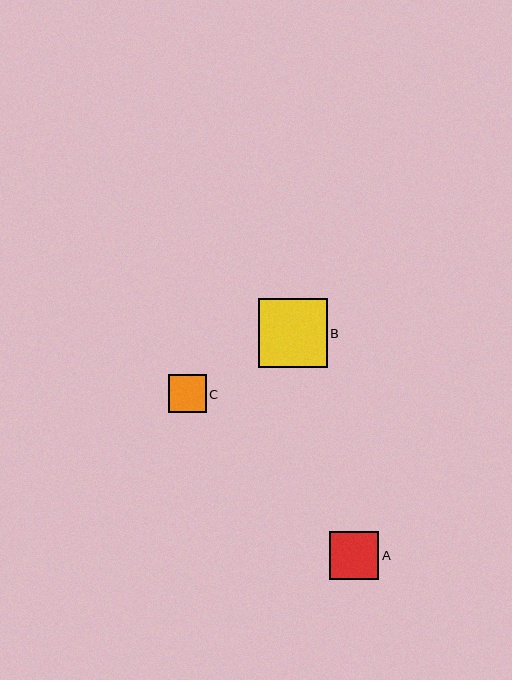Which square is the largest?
Square B is the largest with a size of approximately 69 pixels.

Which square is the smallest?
Square C is the smallest with a size of approximately 38 pixels.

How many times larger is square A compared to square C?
Square A is approximately 1.3 times the size of square C.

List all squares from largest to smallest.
From largest to smallest: B, A, C.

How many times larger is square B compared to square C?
Square B is approximately 1.8 times the size of square C.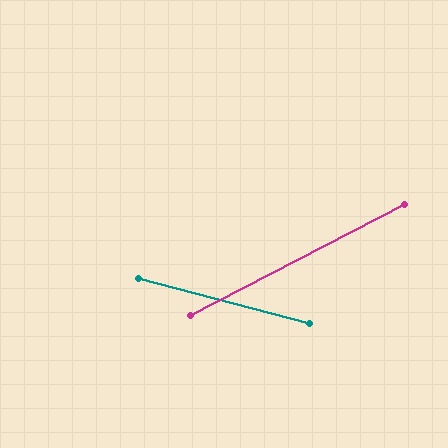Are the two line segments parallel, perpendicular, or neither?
Neither parallel nor perpendicular — they differ by about 42°.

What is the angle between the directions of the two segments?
Approximately 42 degrees.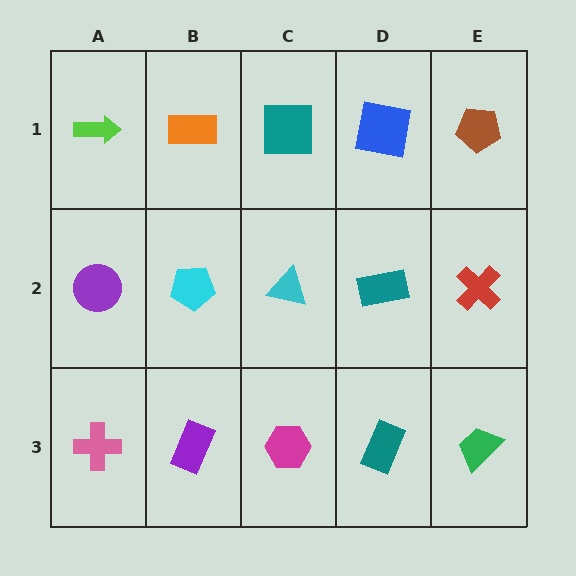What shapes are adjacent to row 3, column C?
A cyan triangle (row 2, column C), a purple rectangle (row 3, column B), a teal rectangle (row 3, column D).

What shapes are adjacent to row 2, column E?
A brown pentagon (row 1, column E), a green trapezoid (row 3, column E), a teal rectangle (row 2, column D).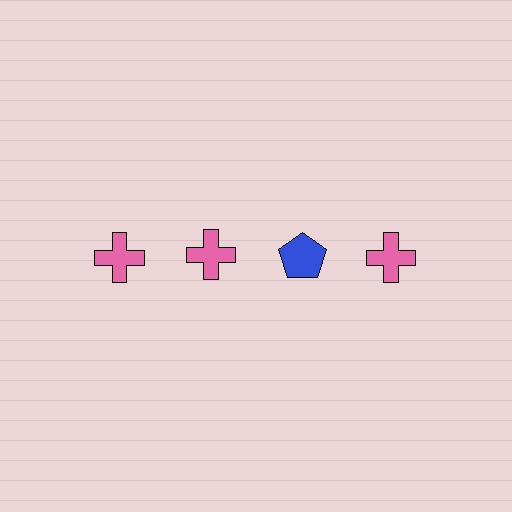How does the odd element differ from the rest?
It differs in both color (blue instead of pink) and shape (pentagon instead of cross).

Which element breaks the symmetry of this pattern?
The blue pentagon in the top row, center column breaks the symmetry. All other shapes are pink crosses.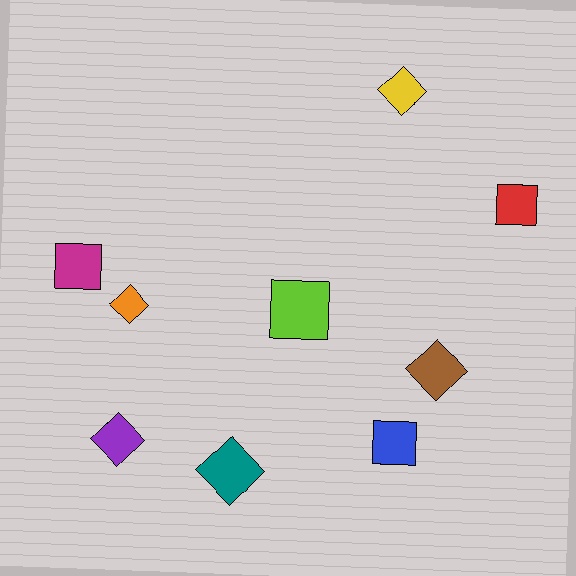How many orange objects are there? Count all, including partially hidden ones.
There is 1 orange object.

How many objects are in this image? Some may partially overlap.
There are 9 objects.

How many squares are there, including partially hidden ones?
There are 4 squares.